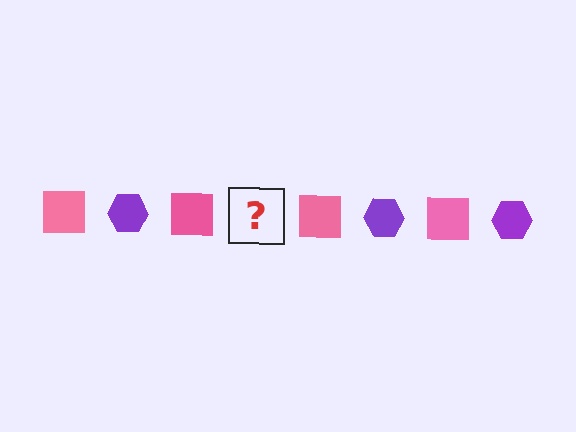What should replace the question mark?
The question mark should be replaced with a purple hexagon.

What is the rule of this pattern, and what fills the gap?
The rule is that the pattern alternates between pink square and purple hexagon. The gap should be filled with a purple hexagon.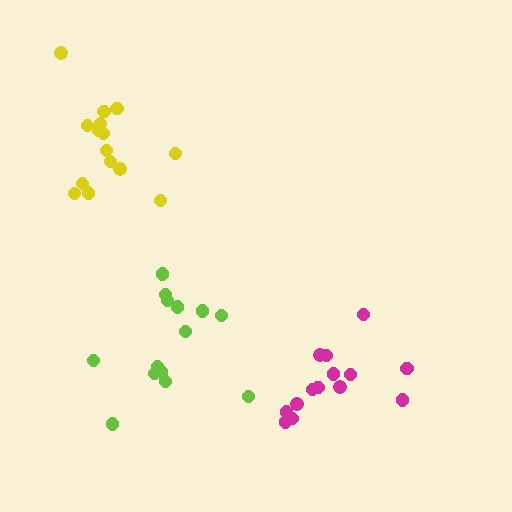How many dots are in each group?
Group 1: 15 dots, Group 2: 14 dots, Group 3: 14 dots (43 total).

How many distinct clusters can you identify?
There are 3 distinct clusters.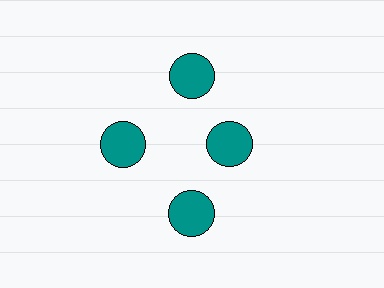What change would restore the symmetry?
The symmetry would be restored by moving it outward, back onto the ring so that all 4 circles sit at equal angles and equal distance from the center.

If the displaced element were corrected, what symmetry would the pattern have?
It would have 4-fold rotational symmetry — the pattern would map onto itself every 90 degrees.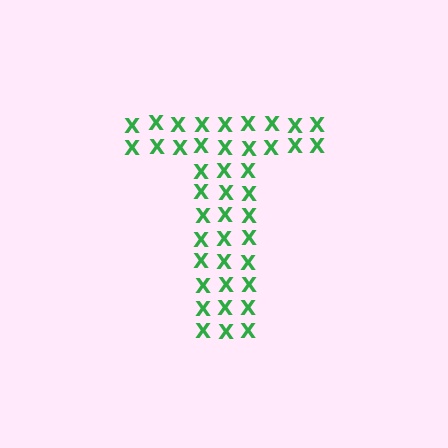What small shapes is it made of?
It is made of small letter X's.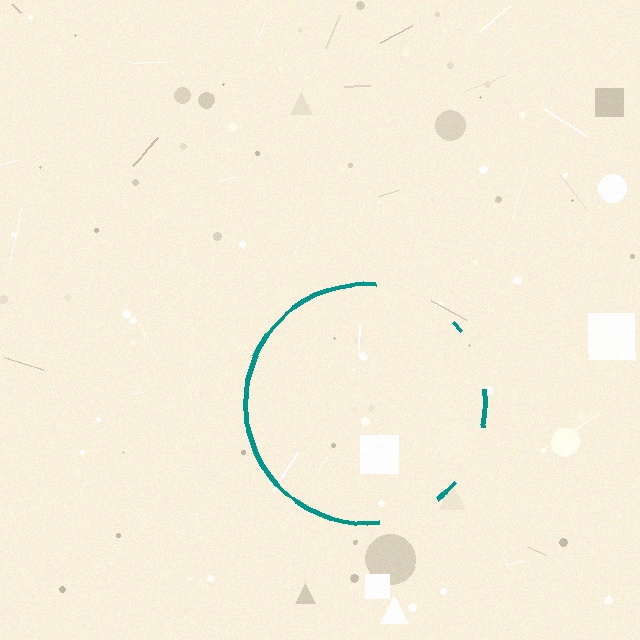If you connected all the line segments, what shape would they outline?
They would outline a circle.